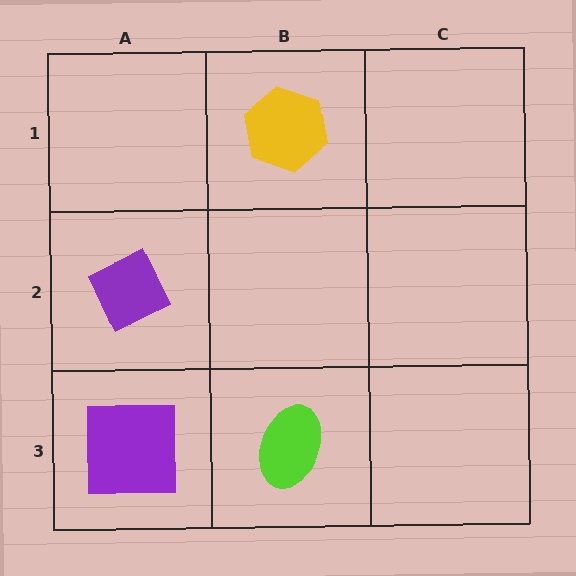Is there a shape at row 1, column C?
No, that cell is empty.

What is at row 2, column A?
A purple diamond.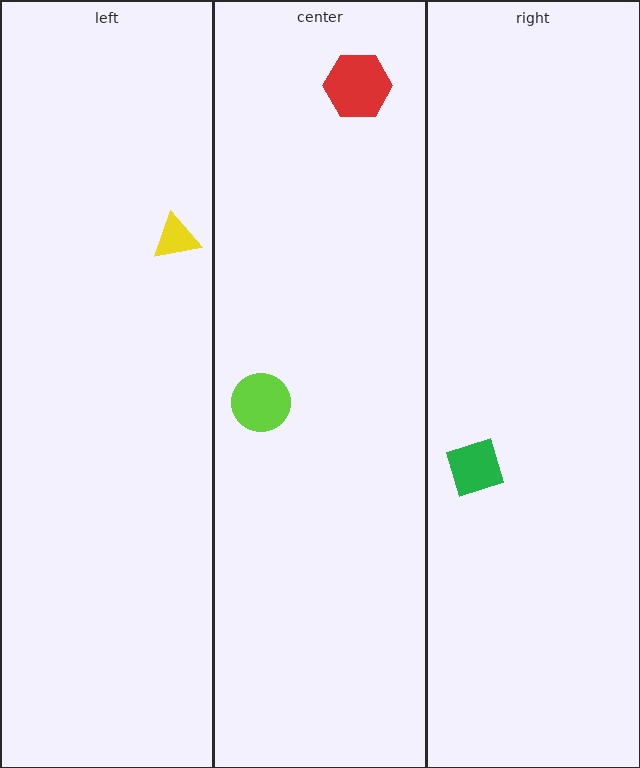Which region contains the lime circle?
The center region.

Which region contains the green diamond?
The right region.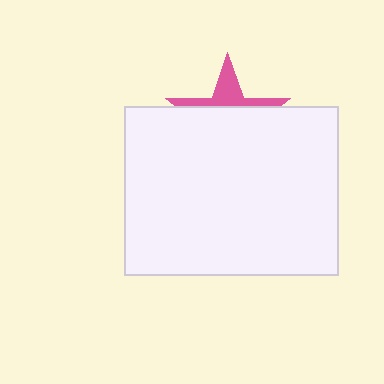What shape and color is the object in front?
The object in front is a white rectangle.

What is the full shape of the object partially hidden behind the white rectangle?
The partially hidden object is a pink star.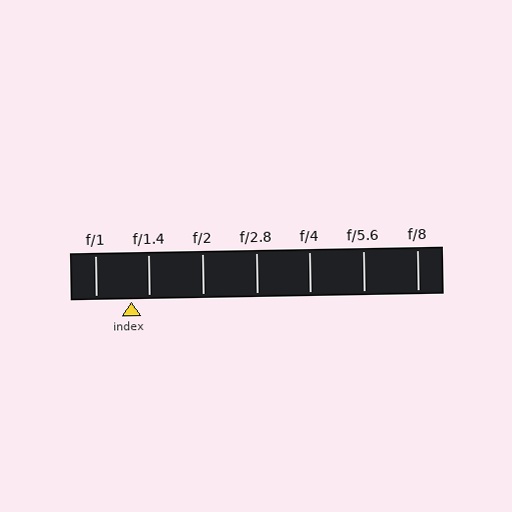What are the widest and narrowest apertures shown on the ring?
The widest aperture shown is f/1 and the narrowest is f/8.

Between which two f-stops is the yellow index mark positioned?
The index mark is between f/1 and f/1.4.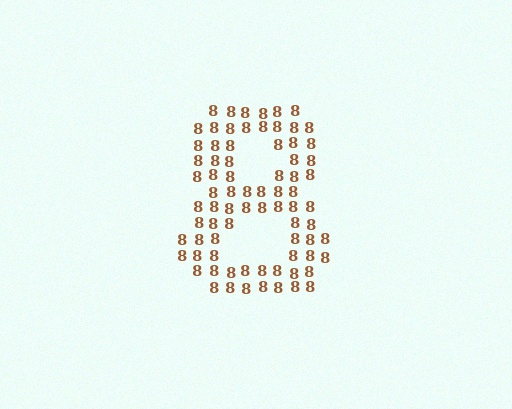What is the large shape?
The large shape is the digit 8.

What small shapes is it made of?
It is made of small digit 8's.